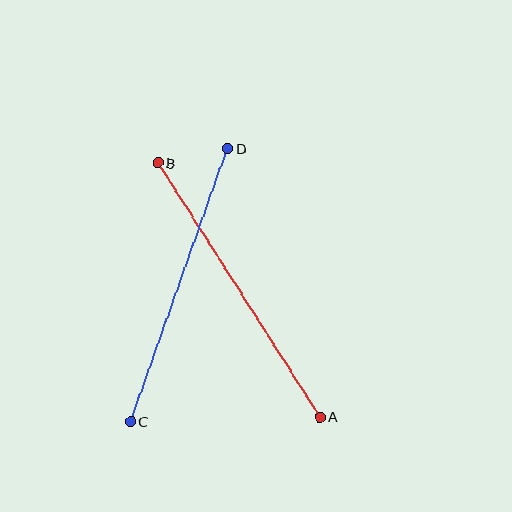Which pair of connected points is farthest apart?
Points A and B are farthest apart.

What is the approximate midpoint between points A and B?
The midpoint is at approximately (239, 290) pixels.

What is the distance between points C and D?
The distance is approximately 290 pixels.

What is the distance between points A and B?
The distance is approximately 301 pixels.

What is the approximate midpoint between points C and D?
The midpoint is at approximately (179, 285) pixels.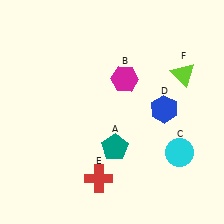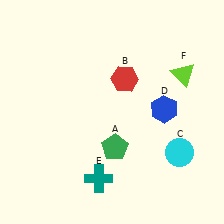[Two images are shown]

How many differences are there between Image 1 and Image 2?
There are 3 differences between the two images.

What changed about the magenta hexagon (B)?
In Image 1, B is magenta. In Image 2, it changed to red.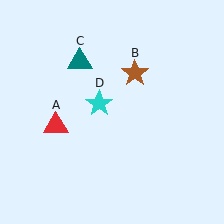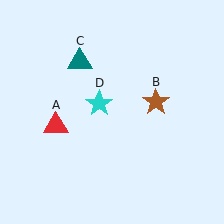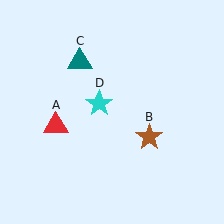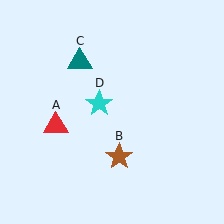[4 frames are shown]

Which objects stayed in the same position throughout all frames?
Red triangle (object A) and teal triangle (object C) and cyan star (object D) remained stationary.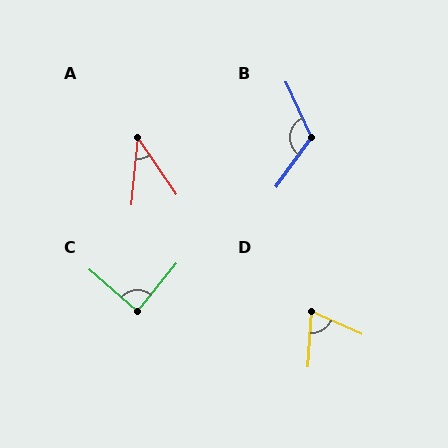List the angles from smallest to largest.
A (40°), D (69°), C (88°), B (120°).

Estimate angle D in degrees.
Approximately 69 degrees.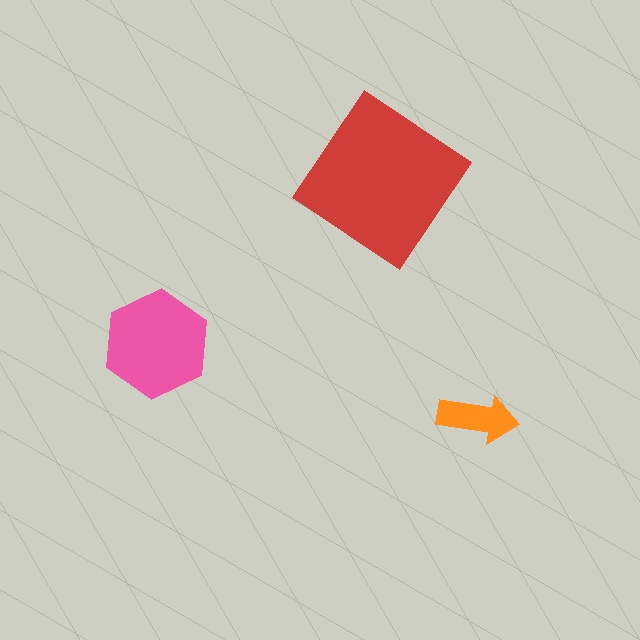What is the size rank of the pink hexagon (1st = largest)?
2nd.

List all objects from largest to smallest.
The red diamond, the pink hexagon, the orange arrow.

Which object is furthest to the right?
The orange arrow is rightmost.